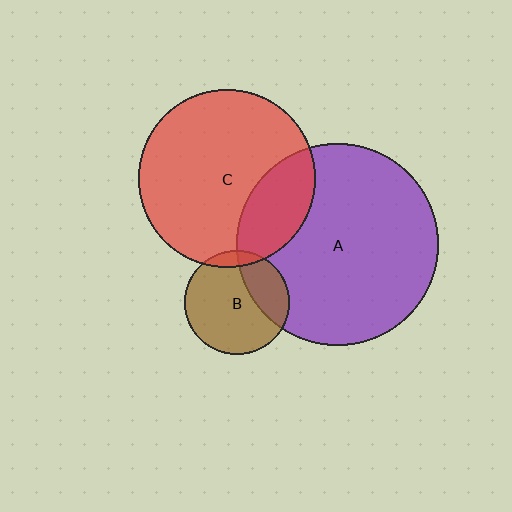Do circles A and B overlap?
Yes.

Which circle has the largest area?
Circle A (purple).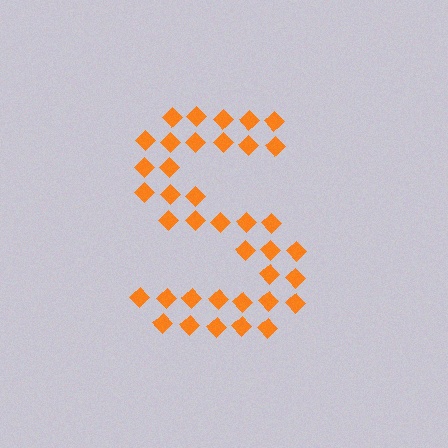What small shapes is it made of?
It is made of small diamonds.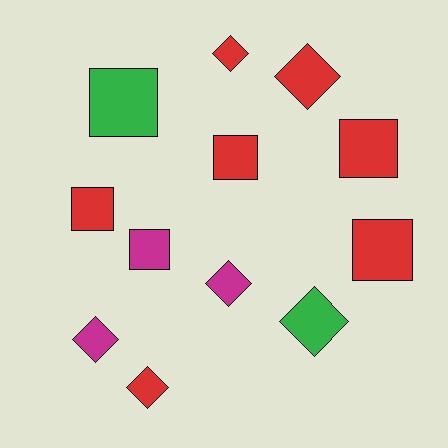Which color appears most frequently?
Red, with 7 objects.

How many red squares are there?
There are 4 red squares.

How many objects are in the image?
There are 12 objects.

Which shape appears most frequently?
Square, with 6 objects.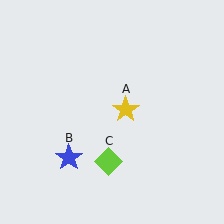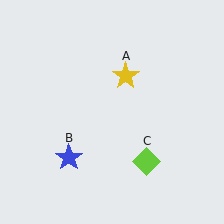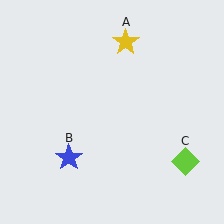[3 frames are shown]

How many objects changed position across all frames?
2 objects changed position: yellow star (object A), lime diamond (object C).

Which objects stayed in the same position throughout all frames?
Blue star (object B) remained stationary.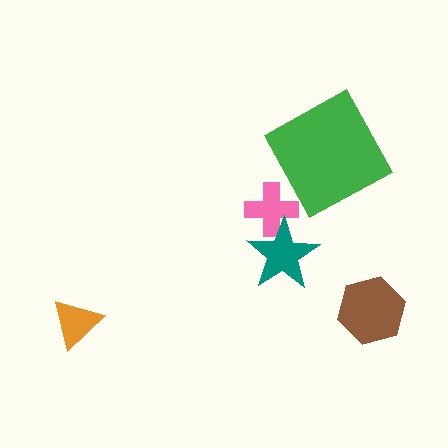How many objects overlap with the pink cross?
1 object overlaps with the pink cross.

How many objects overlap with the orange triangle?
0 objects overlap with the orange triangle.